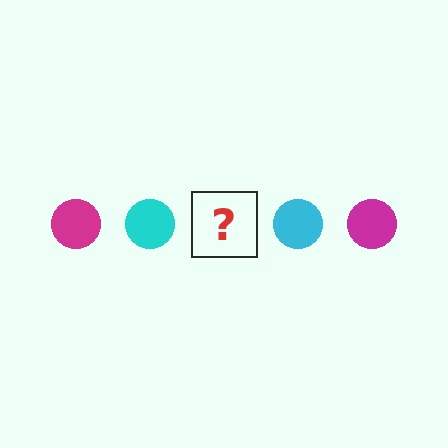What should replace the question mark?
The question mark should be replaced with a magenta circle.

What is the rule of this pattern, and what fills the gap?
The rule is that the pattern cycles through magenta, cyan circles. The gap should be filled with a magenta circle.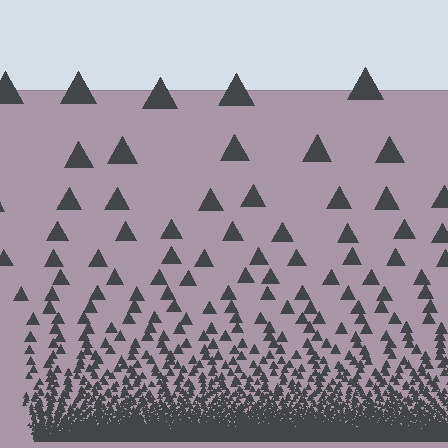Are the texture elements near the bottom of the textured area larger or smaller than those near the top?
Smaller. The gradient is inverted — elements near the bottom are smaller and denser.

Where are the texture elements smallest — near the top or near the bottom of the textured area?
Near the bottom.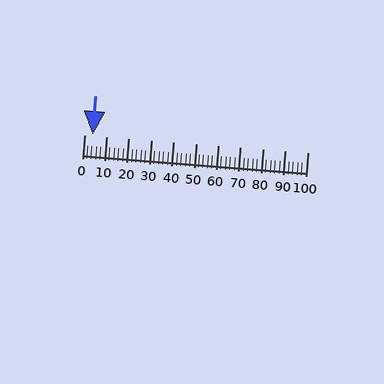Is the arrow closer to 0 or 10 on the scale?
The arrow is closer to 0.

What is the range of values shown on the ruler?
The ruler shows values from 0 to 100.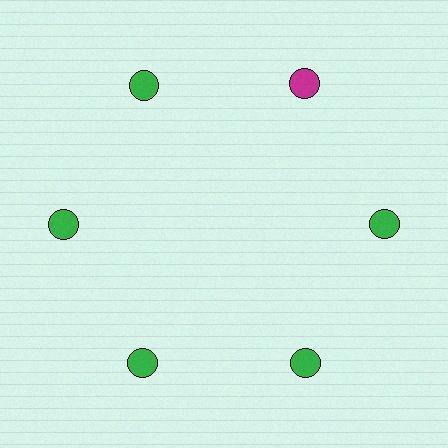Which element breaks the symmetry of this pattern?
The magenta circle at roughly the 1 o'clock position breaks the symmetry. All other shapes are green circles.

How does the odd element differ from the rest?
It has a different color: magenta instead of green.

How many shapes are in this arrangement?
There are 6 shapes arranged in a ring pattern.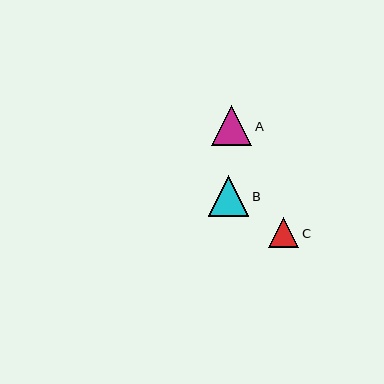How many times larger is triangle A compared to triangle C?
Triangle A is approximately 1.4 times the size of triangle C.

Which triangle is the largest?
Triangle B is the largest with a size of approximately 41 pixels.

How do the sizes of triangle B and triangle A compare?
Triangle B and triangle A are approximately the same size.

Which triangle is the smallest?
Triangle C is the smallest with a size of approximately 30 pixels.